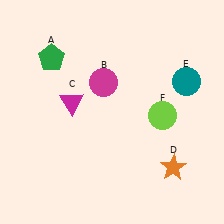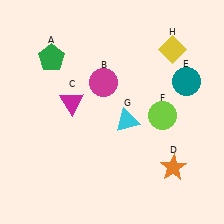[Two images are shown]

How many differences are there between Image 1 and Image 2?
There are 2 differences between the two images.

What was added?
A cyan triangle (G), a yellow diamond (H) were added in Image 2.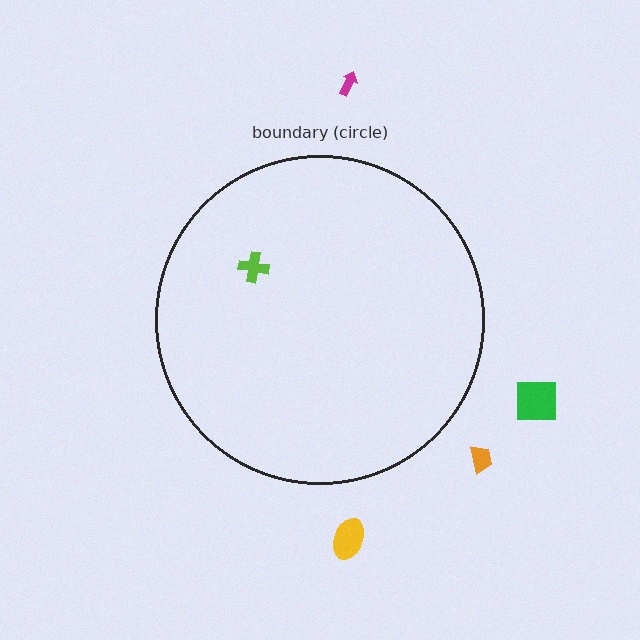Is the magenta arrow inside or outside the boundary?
Outside.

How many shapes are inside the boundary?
1 inside, 4 outside.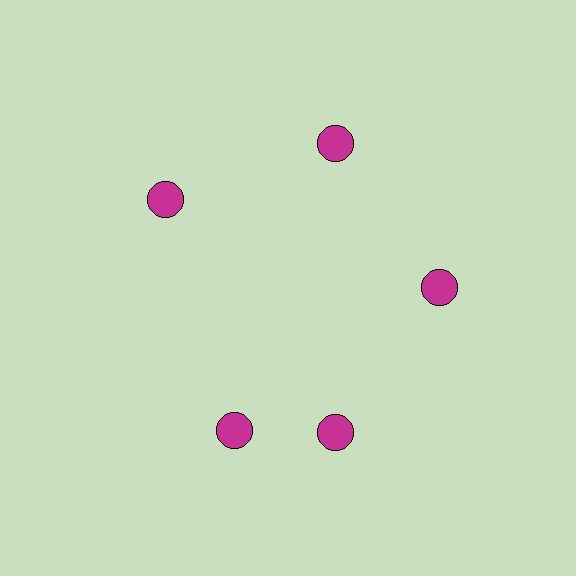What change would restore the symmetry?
The symmetry would be restored by rotating it back into even spacing with its neighbors so that all 5 circles sit at equal angles and equal distance from the center.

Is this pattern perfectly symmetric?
No. The 5 magenta circles are arranged in a ring, but one element near the 8 o'clock position is rotated out of alignment along the ring, breaking the 5-fold rotational symmetry.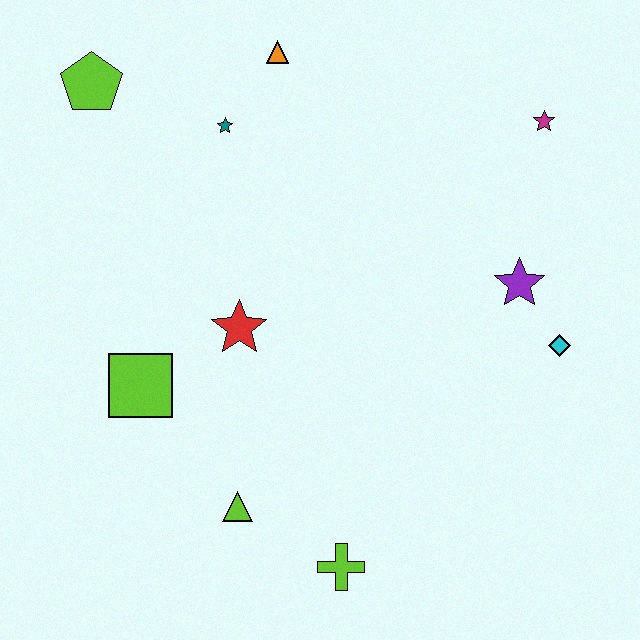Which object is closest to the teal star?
The orange triangle is closest to the teal star.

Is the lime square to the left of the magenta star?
Yes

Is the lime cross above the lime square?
No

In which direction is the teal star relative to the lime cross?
The teal star is above the lime cross.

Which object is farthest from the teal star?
The lime cross is farthest from the teal star.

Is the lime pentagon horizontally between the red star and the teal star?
No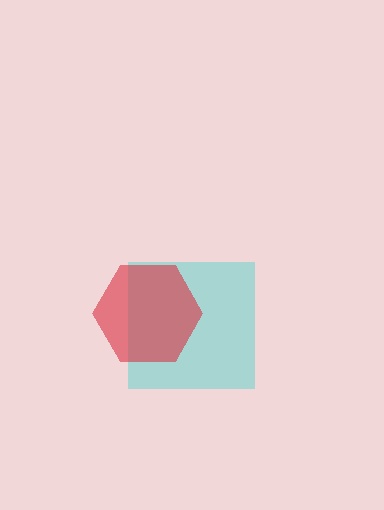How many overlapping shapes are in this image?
There are 2 overlapping shapes in the image.